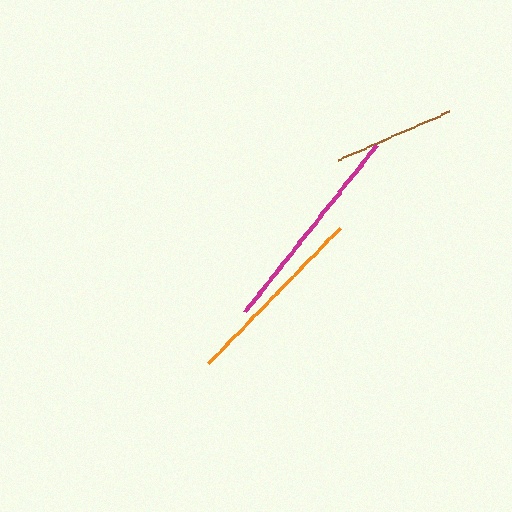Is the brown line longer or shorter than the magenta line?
The magenta line is longer than the brown line.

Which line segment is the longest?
The magenta line is the longest at approximately 212 pixels.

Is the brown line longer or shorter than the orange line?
The orange line is longer than the brown line.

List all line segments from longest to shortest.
From longest to shortest: magenta, orange, brown.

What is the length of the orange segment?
The orange segment is approximately 188 pixels long.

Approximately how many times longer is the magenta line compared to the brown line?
The magenta line is approximately 1.7 times the length of the brown line.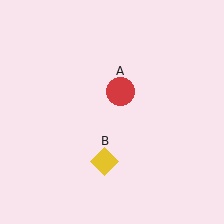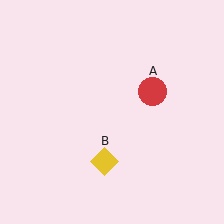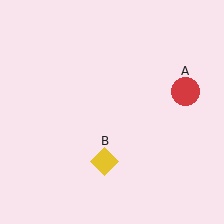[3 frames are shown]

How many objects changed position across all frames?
1 object changed position: red circle (object A).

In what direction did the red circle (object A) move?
The red circle (object A) moved right.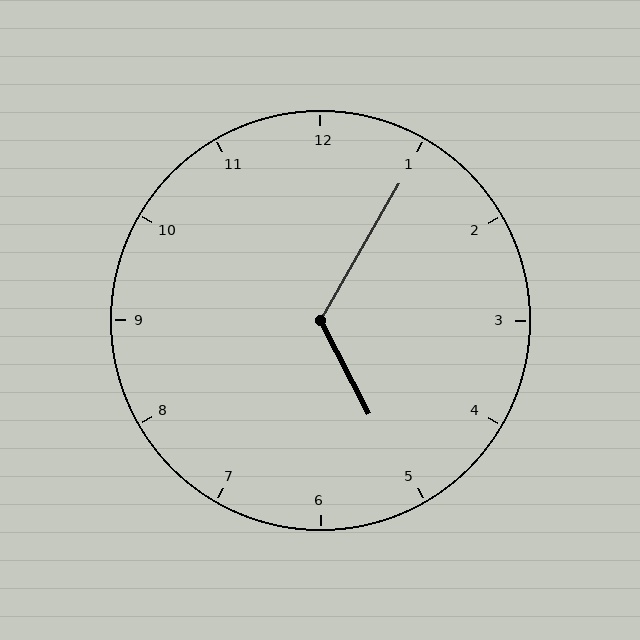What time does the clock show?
5:05.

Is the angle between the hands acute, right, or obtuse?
It is obtuse.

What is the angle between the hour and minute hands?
Approximately 122 degrees.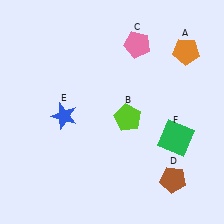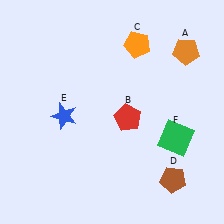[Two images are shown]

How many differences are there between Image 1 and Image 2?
There are 2 differences between the two images.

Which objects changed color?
B changed from lime to red. C changed from pink to orange.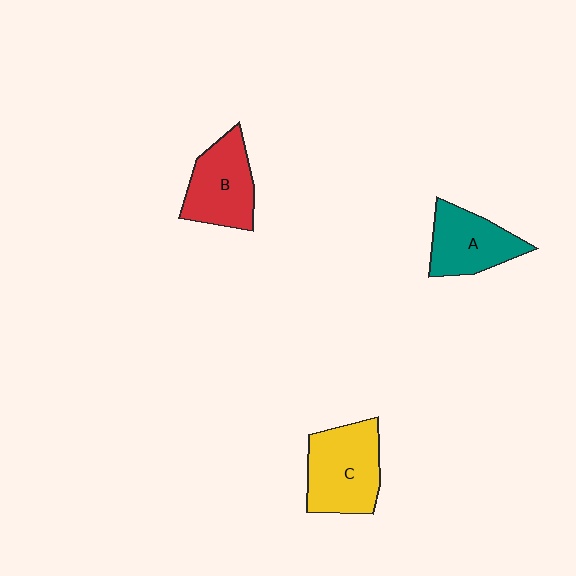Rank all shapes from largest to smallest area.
From largest to smallest: C (yellow), B (red), A (teal).